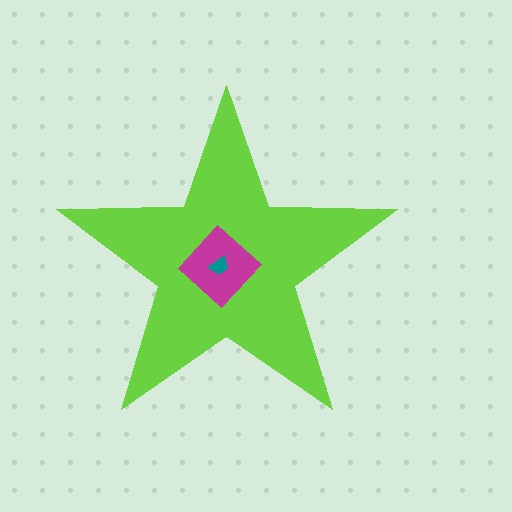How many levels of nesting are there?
3.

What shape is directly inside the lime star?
The magenta diamond.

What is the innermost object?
The teal trapezoid.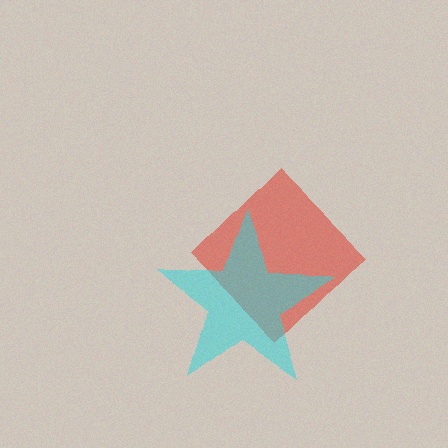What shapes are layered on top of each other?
The layered shapes are: a red diamond, a cyan star.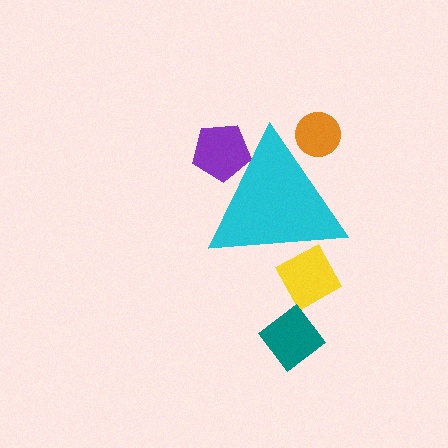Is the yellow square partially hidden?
Yes, the yellow square is partially hidden behind the cyan triangle.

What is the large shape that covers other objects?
A cyan triangle.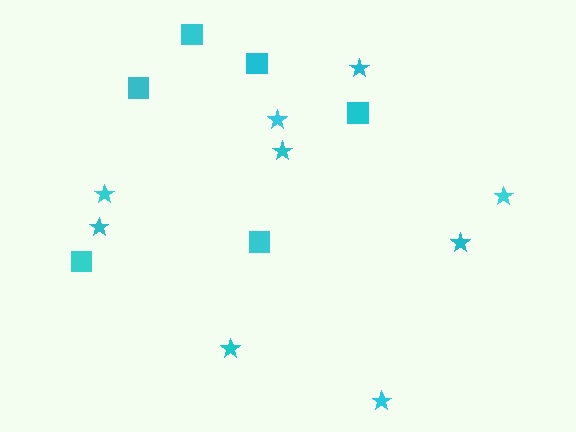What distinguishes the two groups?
There are 2 groups: one group of squares (6) and one group of stars (9).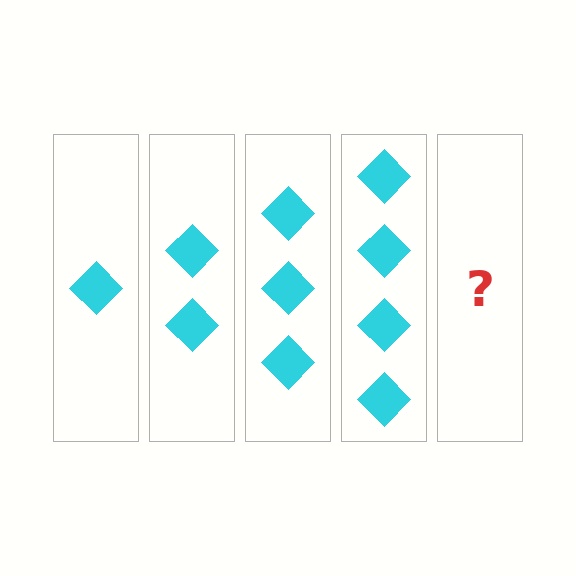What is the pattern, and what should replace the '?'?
The pattern is that each step adds one more diamond. The '?' should be 5 diamonds.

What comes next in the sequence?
The next element should be 5 diamonds.